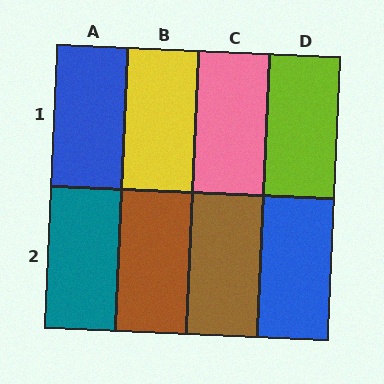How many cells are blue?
2 cells are blue.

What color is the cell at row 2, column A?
Teal.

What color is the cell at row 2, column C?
Brown.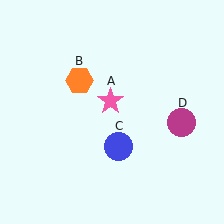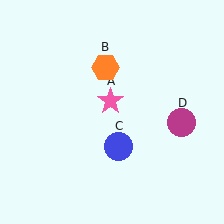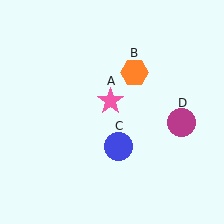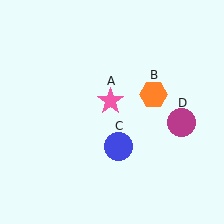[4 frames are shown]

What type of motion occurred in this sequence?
The orange hexagon (object B) rotated clockwise around the center of the scene.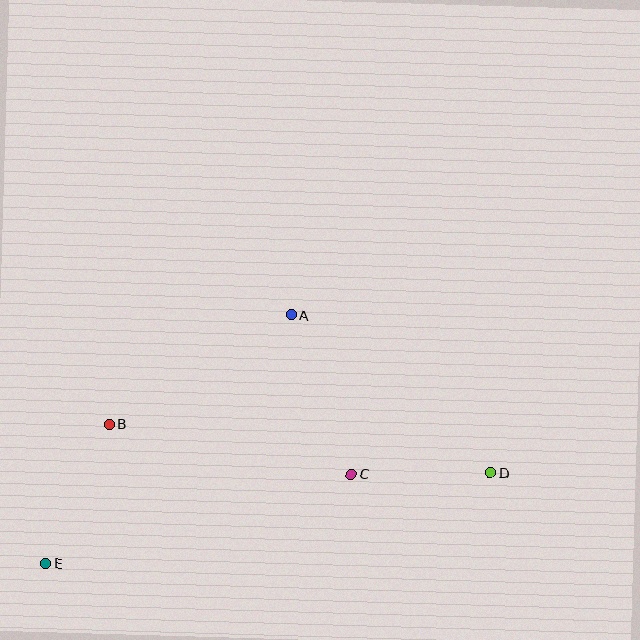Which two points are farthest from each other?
Points D and E are farthest from each other.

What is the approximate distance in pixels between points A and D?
The distance between A and D is approximately 254 pixels.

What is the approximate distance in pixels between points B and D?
The distance between B and D is approximately 384 pixels.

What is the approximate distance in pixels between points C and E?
The distance between C and E is approximately 319 pixels.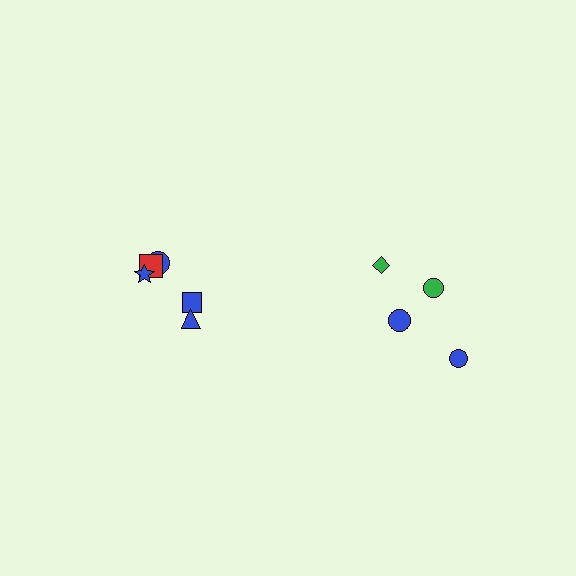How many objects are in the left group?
There are 6 objects.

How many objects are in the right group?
There are 4 objects.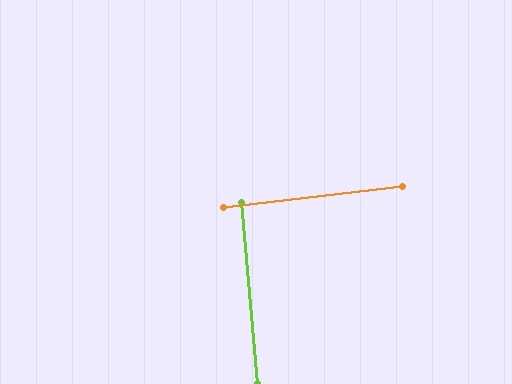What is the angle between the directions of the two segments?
Approximately 89 degrees.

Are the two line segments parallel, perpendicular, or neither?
Perpendicular — they meet at approximately 89°.